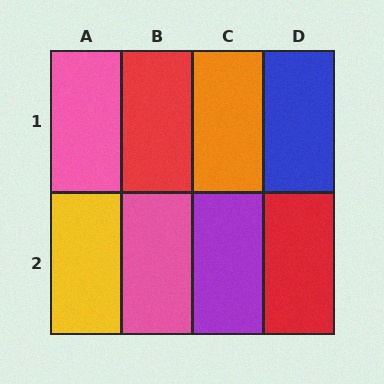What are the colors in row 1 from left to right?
Pink, red, orange, blue.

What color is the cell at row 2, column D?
Red.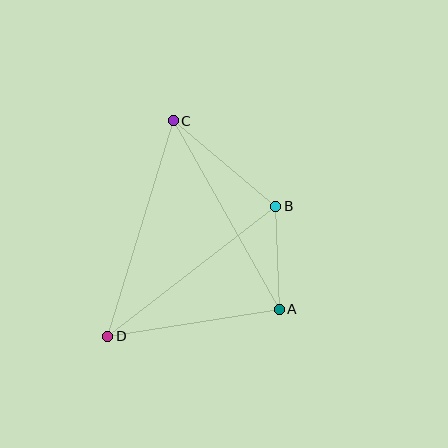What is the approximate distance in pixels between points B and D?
The distance between B and D is approximately 212 pixels.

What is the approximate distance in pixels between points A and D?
The distance between A and D is approximately 173 pixels.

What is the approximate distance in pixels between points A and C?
The distance between A and C is approximately 216 pixels.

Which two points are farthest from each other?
Points C and D are farthest from each other.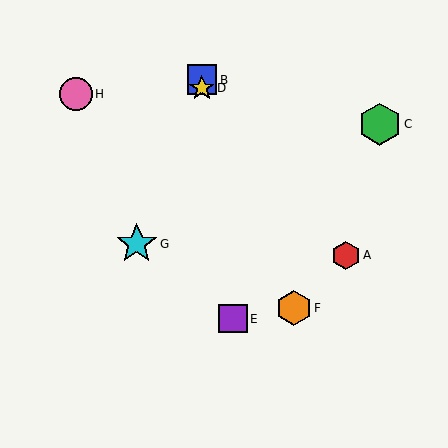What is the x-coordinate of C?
Object C is at x≈380.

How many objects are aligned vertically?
2 objects (B, D) are aligned vertically.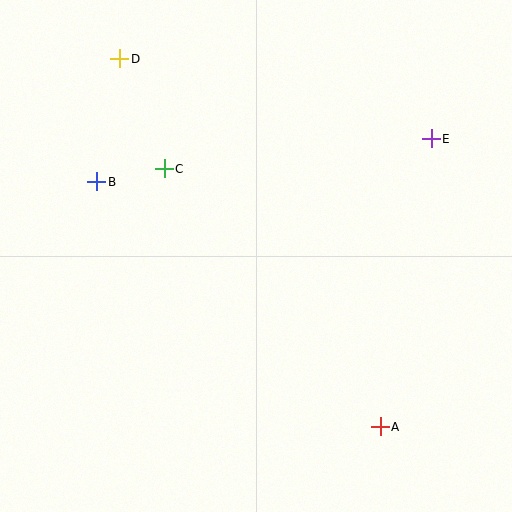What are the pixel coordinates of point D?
Point D is at (120, 59).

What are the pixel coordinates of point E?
Point E is at (431, 139).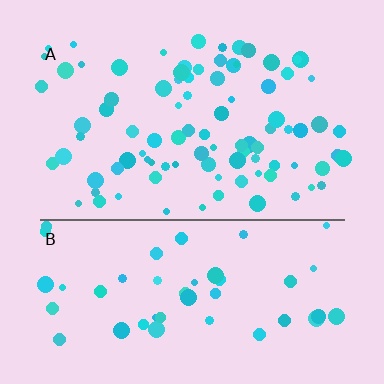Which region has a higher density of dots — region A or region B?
A (the top).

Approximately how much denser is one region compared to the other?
Approximately 1.9× — region A over region B.